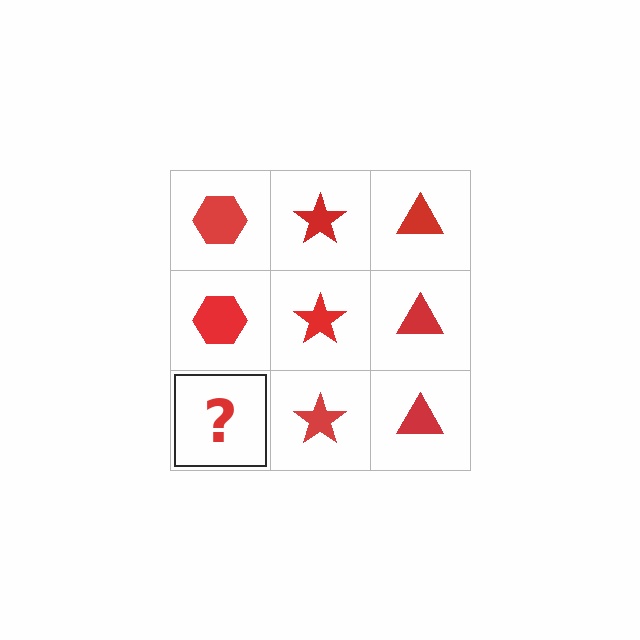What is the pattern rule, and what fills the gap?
The rule is that each column has a consistent shape. The gap should be filled with a red hexagon.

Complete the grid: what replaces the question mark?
The question mark should be replaced with a red hexagon.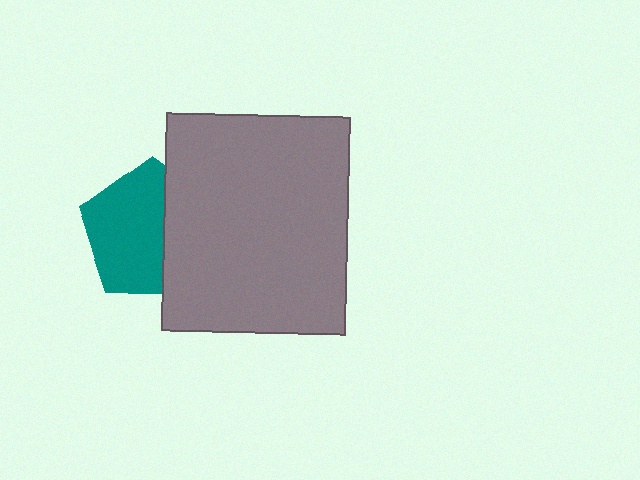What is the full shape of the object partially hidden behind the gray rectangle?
The partially hidden object is a teal pentagon.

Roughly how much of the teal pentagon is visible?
About half of it is visible (roughly 62%).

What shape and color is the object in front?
The object in front is a gray rectangle.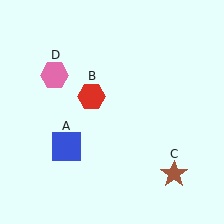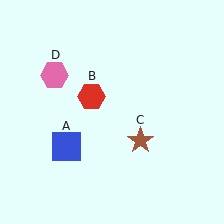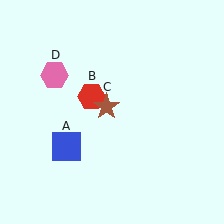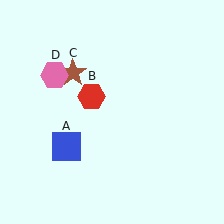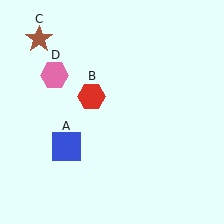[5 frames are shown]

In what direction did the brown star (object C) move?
The brown star (object C) moved up and to the left.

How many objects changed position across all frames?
1 object changed position: brown star (object C).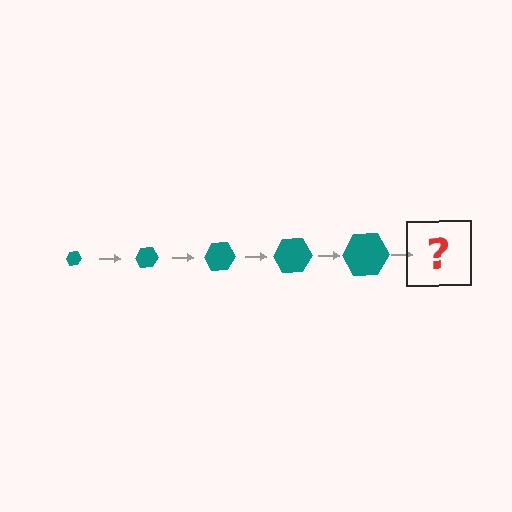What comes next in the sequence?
The next element should be a teal hexagon, larger than the previous one.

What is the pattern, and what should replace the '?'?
The pattern is that the hexagon gets progressively larger each step. The '?' should be a teal hexagon, larger than the previous one.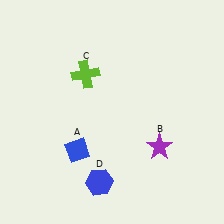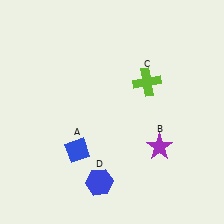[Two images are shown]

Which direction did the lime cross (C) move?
The lime cross (C) moved right.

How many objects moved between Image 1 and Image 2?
1 object moved between the two images.